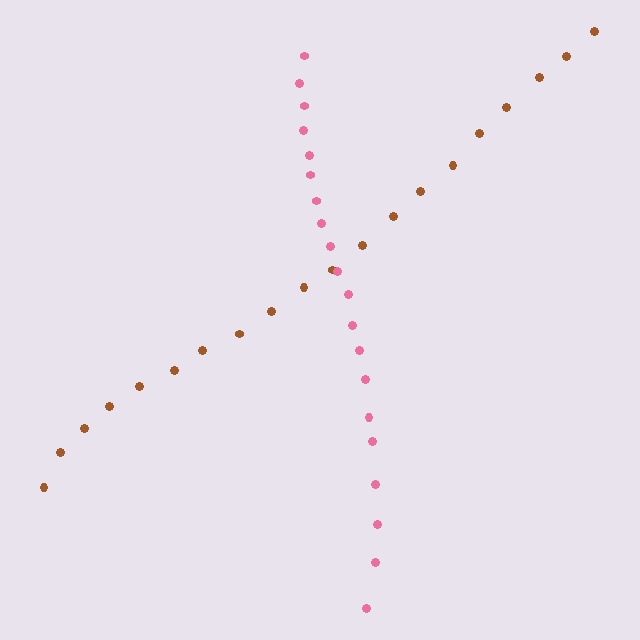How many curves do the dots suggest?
There are 2 distinct paths.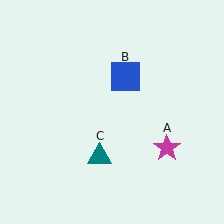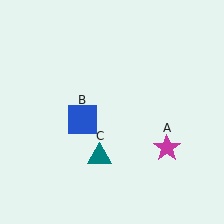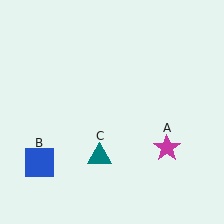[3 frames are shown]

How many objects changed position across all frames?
1 object changed position: blue square (object B).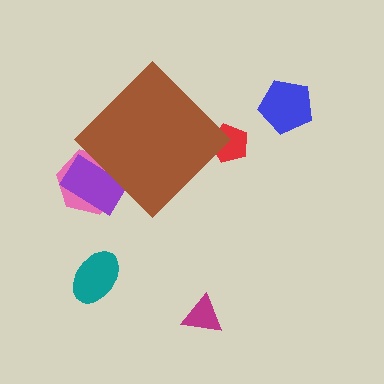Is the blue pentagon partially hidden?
No, the blue pentagon is fully visible.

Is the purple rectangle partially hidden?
Yes, the purple rectangle is partially hidden behind the brown diamond.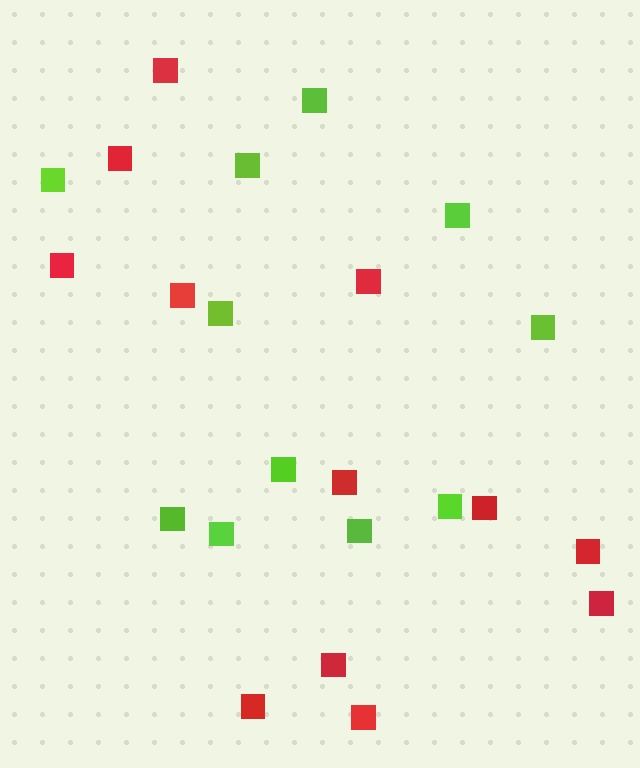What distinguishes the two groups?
There are 2 groups: one group of red squares (12) and one group of lime squares (11).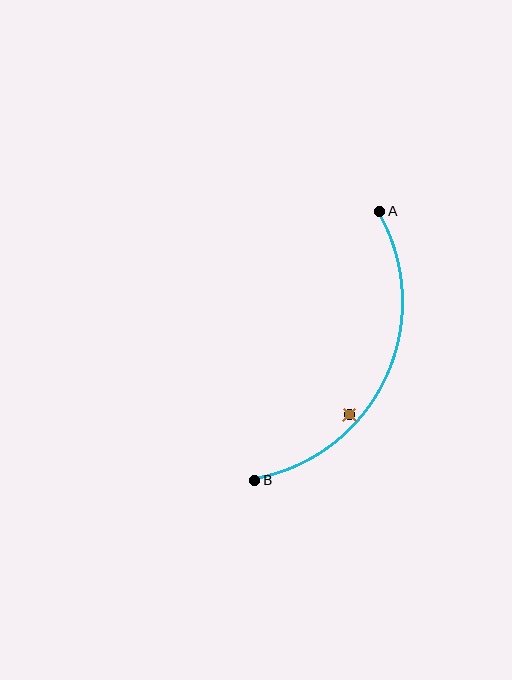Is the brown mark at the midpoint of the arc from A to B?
No — the brown mark does not lie on the arc at all. It sits slightly inside the curve.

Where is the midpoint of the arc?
The arc midpoint is the point on the curve farthest from the straight line joining A and B. It sits to the right of that line.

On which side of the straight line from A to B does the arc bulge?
The arc bulges to the right of the straight line connecting A and B.